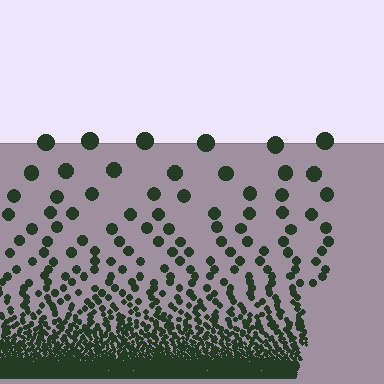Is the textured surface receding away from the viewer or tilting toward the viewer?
The surface appears to tilt toward the viewer. Texture elements get larger and sparser toward the top.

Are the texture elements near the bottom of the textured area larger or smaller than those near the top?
Smaller. The gradient is inverted — elements near the bottom are smaller and denser.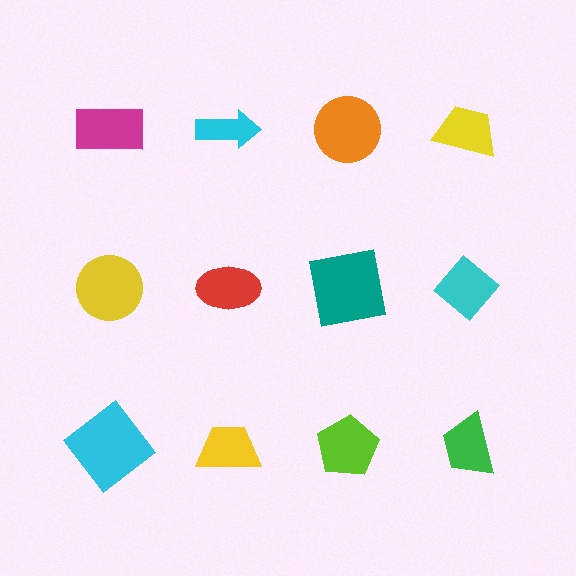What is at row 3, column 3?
A lime pentagon.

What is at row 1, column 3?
An orange circle.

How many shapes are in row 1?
4 shapes.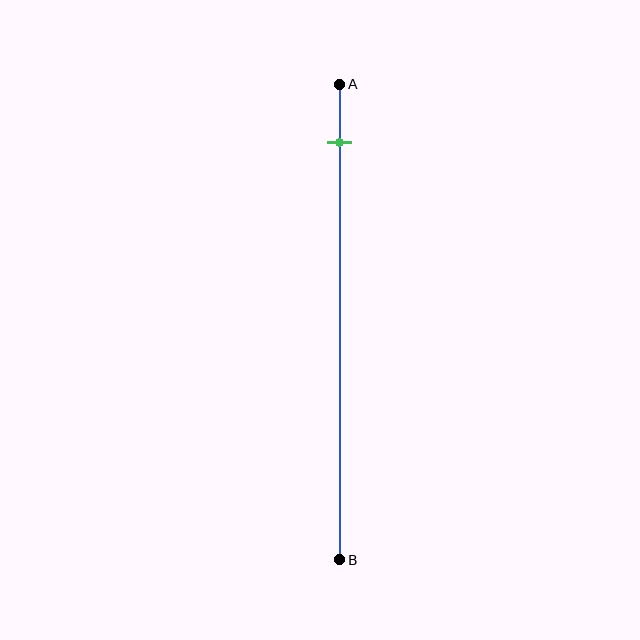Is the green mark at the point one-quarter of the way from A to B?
No, the mark is at about 10% from A, not at the 25% one-quarter point.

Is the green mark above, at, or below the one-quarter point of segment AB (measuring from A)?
The green mark is above the one-quarter point of segment AB.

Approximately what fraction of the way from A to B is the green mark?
The green mark is approximately 10% of the way from A to B.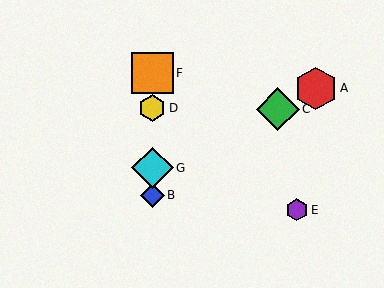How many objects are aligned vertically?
4 objects (B, D, F, G) are aligned vertically.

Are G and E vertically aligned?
No, G is at x≈152 and E is at x≈297.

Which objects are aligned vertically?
Objects B, D, F, G are aligned vertically.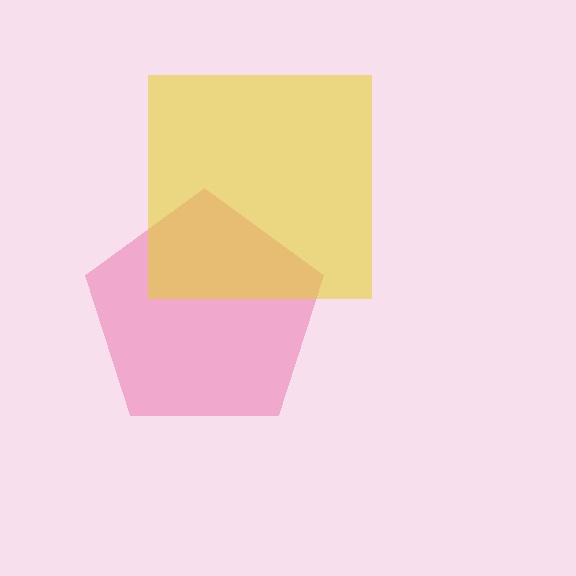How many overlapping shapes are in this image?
There are 2 overlapping shapes in the image.